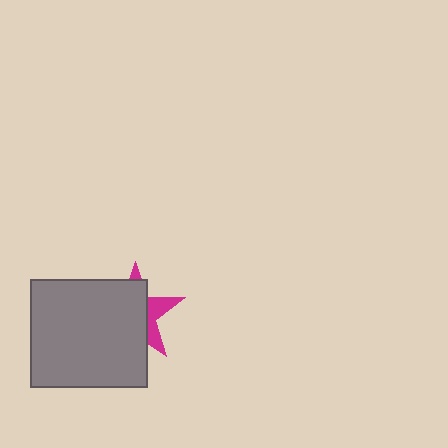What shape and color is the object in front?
The object in front is a gray rectangle.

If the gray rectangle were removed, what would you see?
You would see the complete magenta star.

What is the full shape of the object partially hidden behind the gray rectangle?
The partially hidden object is a magenta star.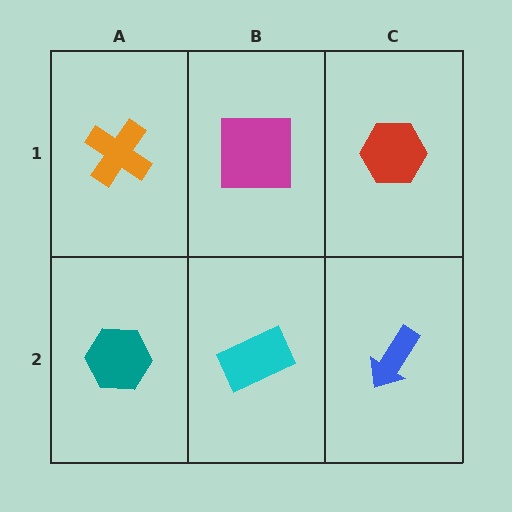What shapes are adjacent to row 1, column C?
A blue arrow (row 2, column C), a magenta square (row 1, column B).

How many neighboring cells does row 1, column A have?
2.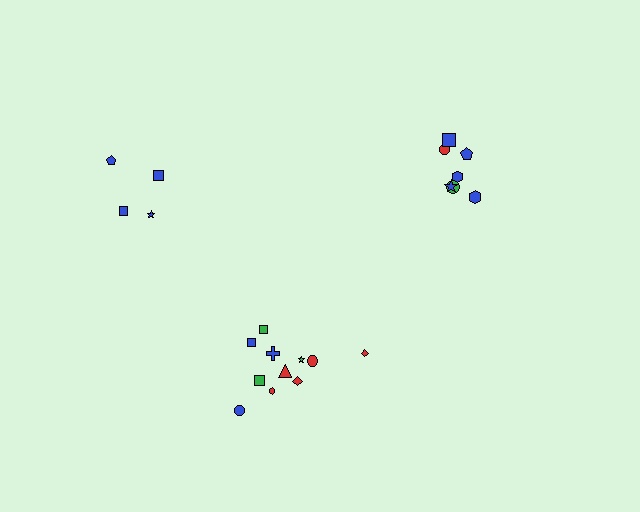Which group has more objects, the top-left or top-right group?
The top-right group.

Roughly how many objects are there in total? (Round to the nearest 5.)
Roughly 25 objects in total.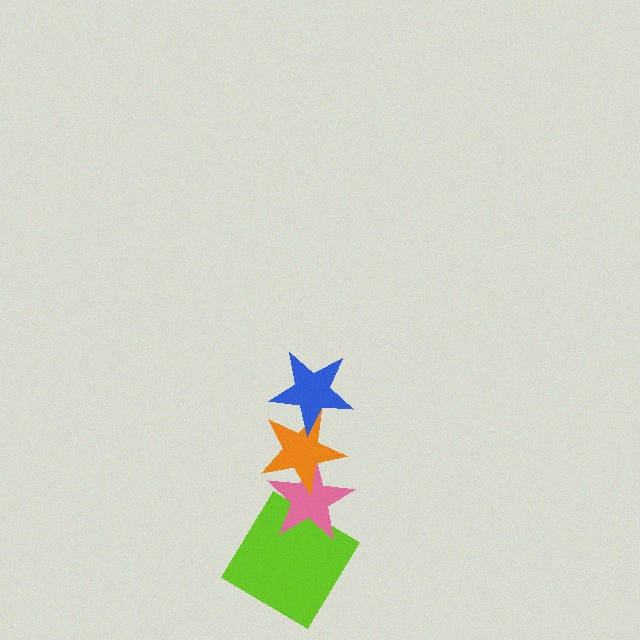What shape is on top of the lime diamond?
The pink star is on top of the lime diamond.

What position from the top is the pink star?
The pink star is 3rd from the top.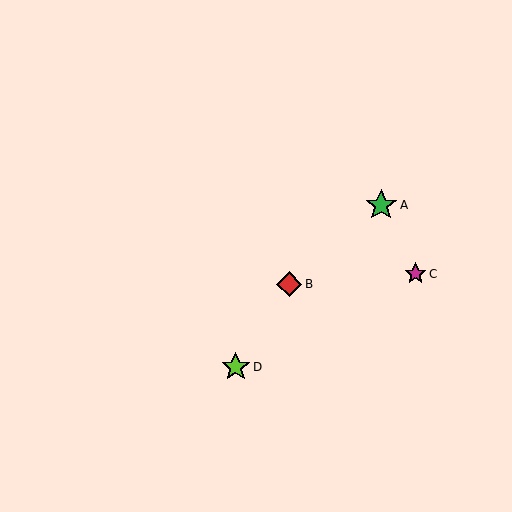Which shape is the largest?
The green star (labeled A) is the largest.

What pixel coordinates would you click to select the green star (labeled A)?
Click at (381, 205) to select the green star A.